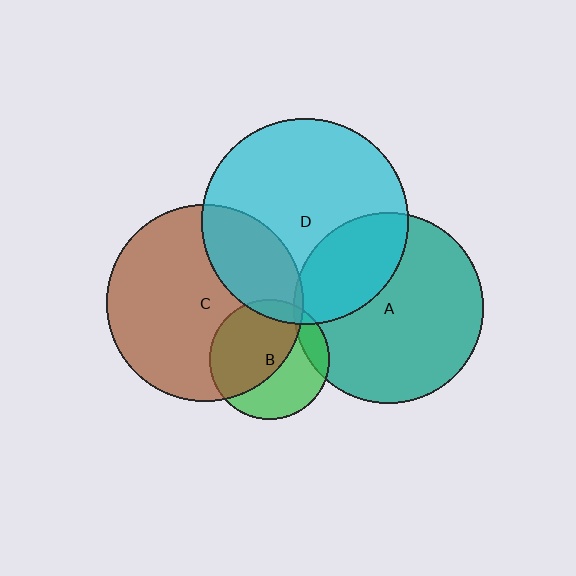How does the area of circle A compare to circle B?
Approximately 2.5 times.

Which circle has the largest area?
Circle D (cyan).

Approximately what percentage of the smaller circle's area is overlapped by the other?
Approximately 15%.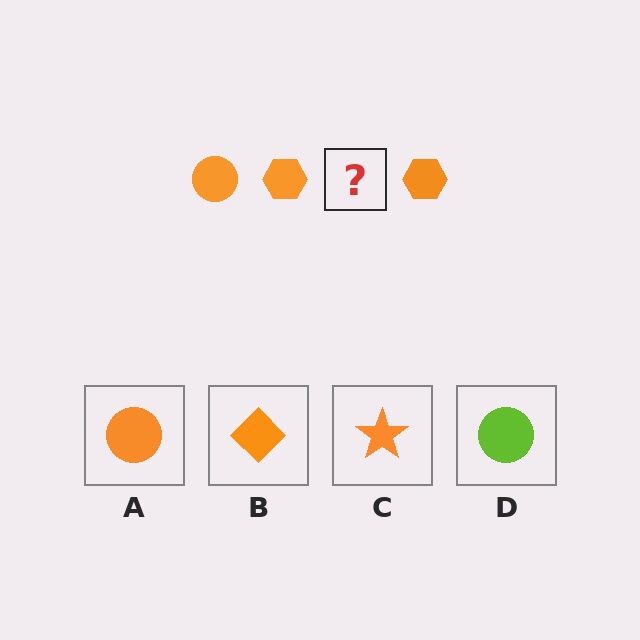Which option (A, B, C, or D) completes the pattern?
A.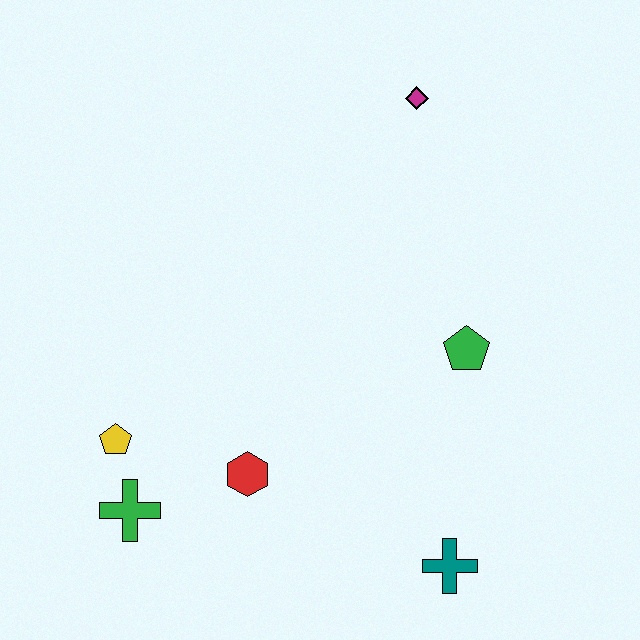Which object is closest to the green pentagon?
The teal cross is closest to the green pentagon.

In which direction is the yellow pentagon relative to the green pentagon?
The yellow pentagon is to the left of the green pentagon.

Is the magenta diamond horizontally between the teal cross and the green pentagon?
No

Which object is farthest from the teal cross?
The magenta diamond is farthest from the teal cross.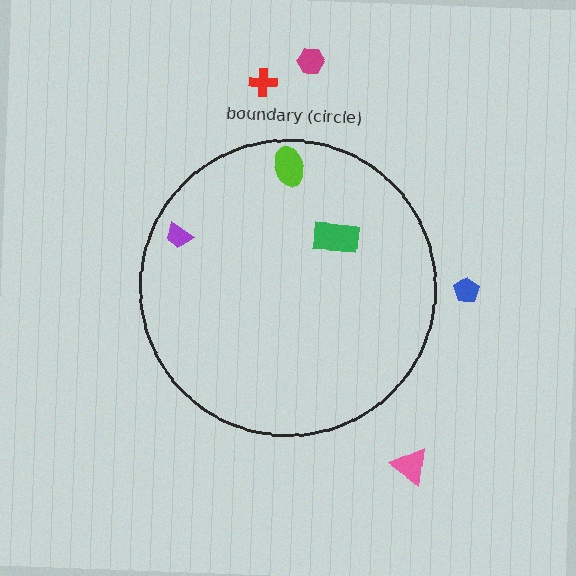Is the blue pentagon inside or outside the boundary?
Outside.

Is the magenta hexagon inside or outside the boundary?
Outside.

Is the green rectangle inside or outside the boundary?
Inside.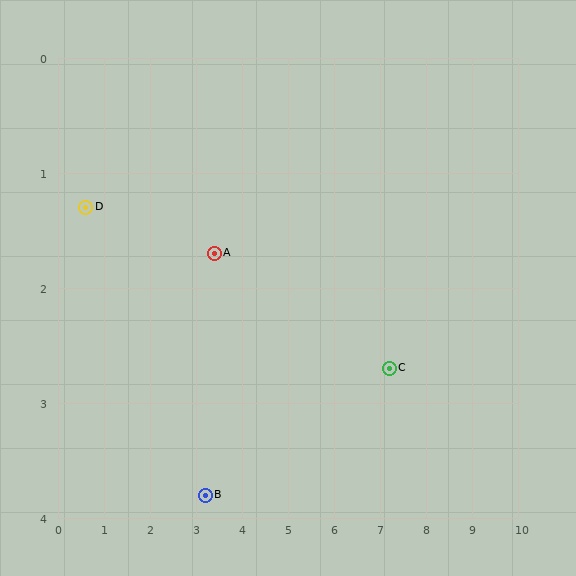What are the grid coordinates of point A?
Point A is at approximately (3.4, 1.7).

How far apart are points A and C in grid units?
Points A and C are about 3.9 grid units apart.